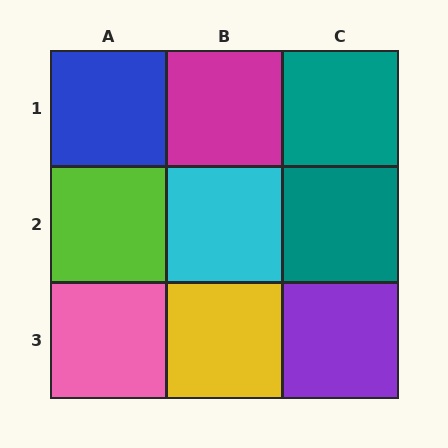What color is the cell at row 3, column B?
Yellow.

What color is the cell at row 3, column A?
Pink.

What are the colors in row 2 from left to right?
Lime, cyan, teal.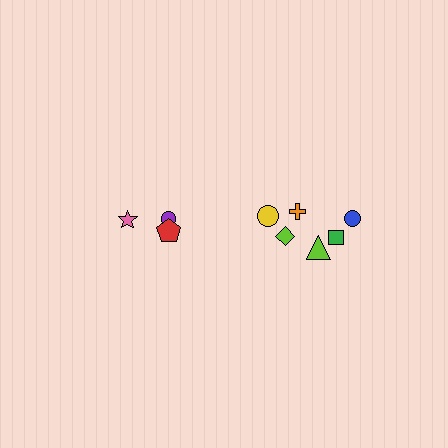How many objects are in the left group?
There are 3 objects.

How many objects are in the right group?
There are 6 objects.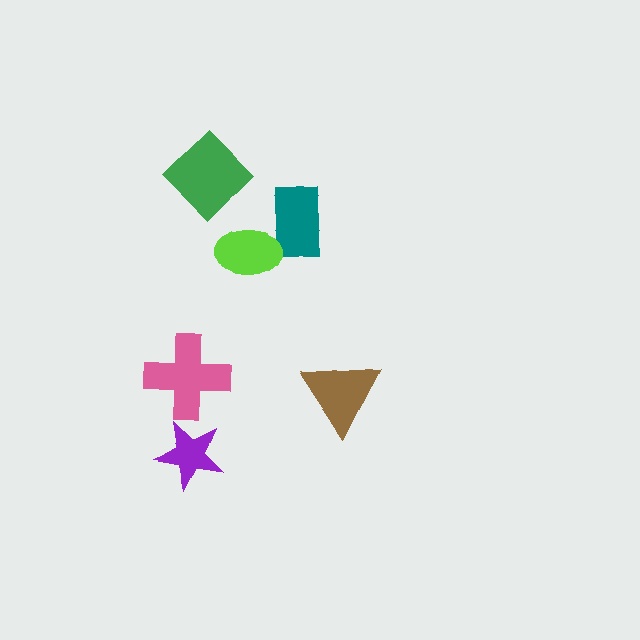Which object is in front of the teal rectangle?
The lime ellipse is in front of the teal rectangle.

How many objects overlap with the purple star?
0 objects overlap with the purple star.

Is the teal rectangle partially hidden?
Yes, it is partially covered by another shape.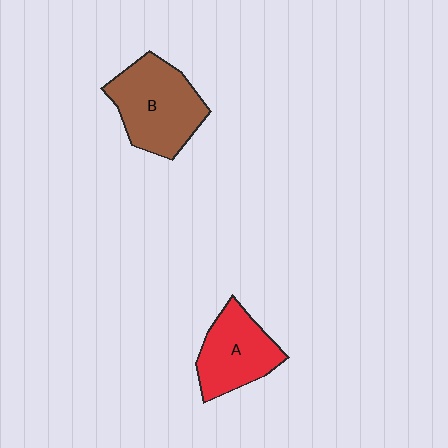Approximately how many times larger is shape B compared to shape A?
Approximately 1.3 times.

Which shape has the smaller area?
Shape A (red).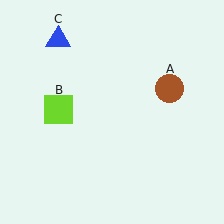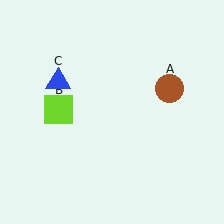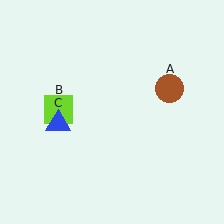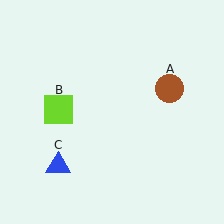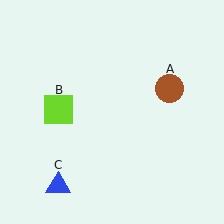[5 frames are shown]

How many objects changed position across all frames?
1 object changed position: blue triangle (object C).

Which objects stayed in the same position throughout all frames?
Brown circle (object A) and lime square (object B) remained stationary.